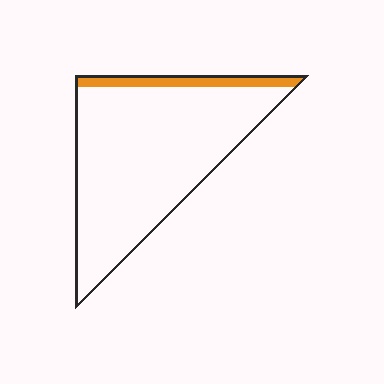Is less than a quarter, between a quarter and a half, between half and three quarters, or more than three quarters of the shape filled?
Less than a quarter.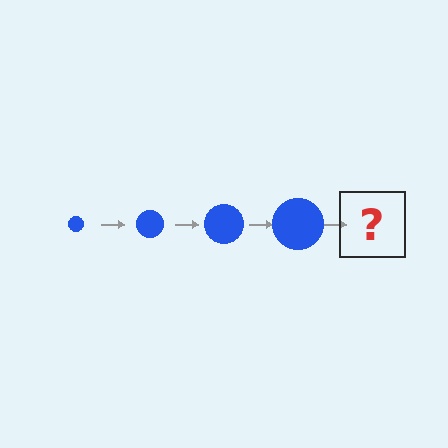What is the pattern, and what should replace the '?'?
The pattern is that the circle gets progressively larger each step. The '?' should be a blue circle, larger than the previous one.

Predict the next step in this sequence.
The next step is a blue circle, larger than the previous one.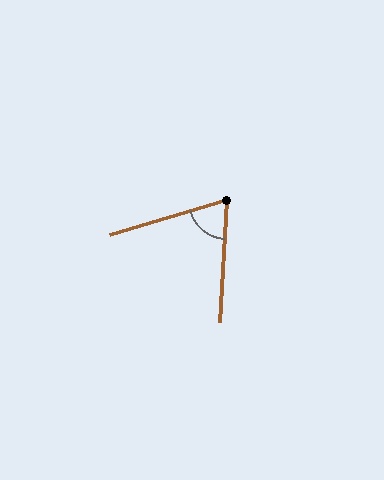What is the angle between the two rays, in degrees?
Approximately 70 degrees.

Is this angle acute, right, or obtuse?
It is acute.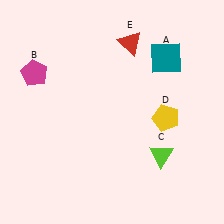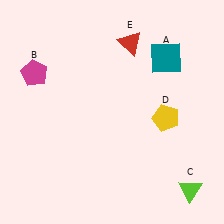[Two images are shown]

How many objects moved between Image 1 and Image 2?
1 object moved between the two images.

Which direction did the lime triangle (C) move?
The lime triangle (C) moved down.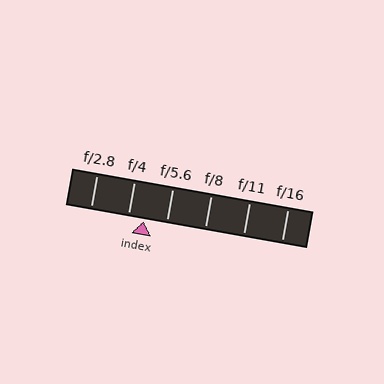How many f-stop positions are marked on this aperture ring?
There are 6 f-stop positions marked.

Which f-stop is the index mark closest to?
The index mark is closest to f/4.